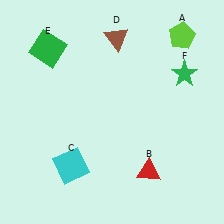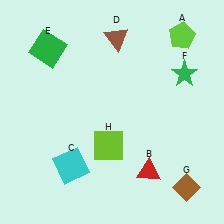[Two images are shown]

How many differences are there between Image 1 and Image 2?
There are 2 differences between the two images.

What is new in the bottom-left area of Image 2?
A lime square (H) was added in the bottom-left area of Image 2.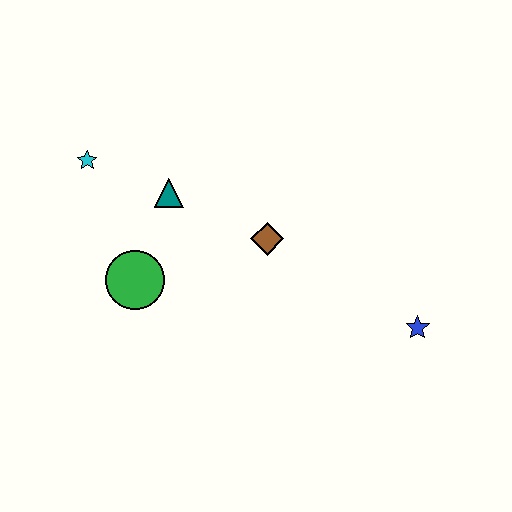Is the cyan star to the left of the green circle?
Yes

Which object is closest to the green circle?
The teal triangle is closest to the green circle.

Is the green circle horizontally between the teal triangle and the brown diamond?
No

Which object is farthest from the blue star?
The cyan star is farthest from the blue star.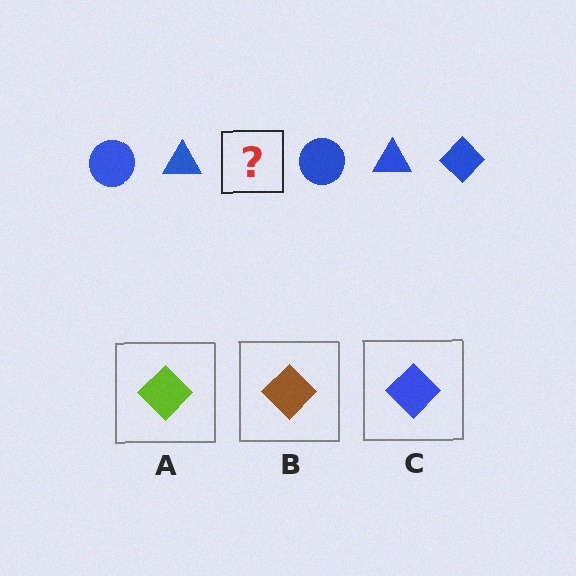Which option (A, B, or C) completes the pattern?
C.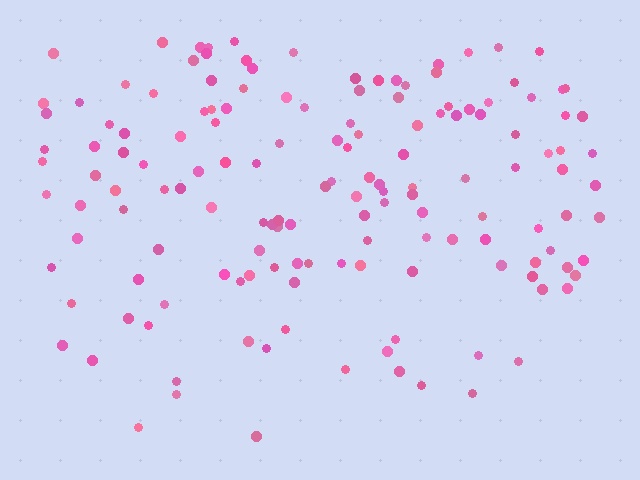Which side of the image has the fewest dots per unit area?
The bottom.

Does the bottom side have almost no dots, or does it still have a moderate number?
Still a moderate number, just noticeably fewer than the top.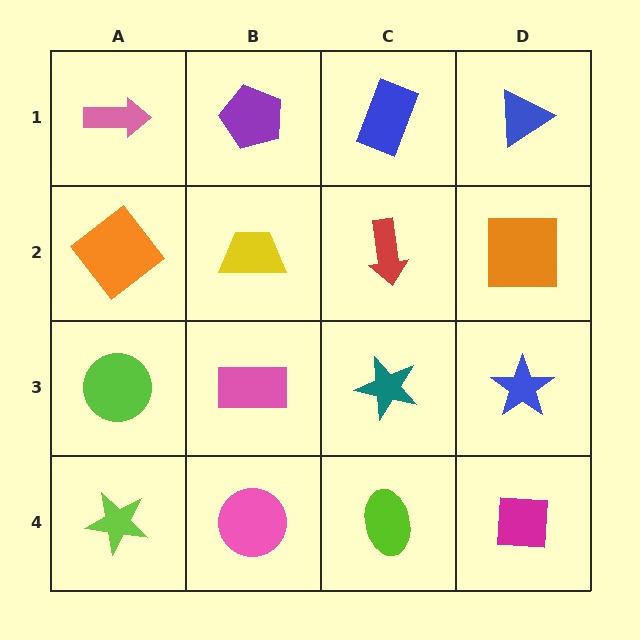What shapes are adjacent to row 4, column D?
A blue star (row 3, column D), a lime ellipse (row 4, column C).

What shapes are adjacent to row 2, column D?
A blue triangle (row 1, column D), a blue star (row 3, column D), a red arrow (row 2, column C).